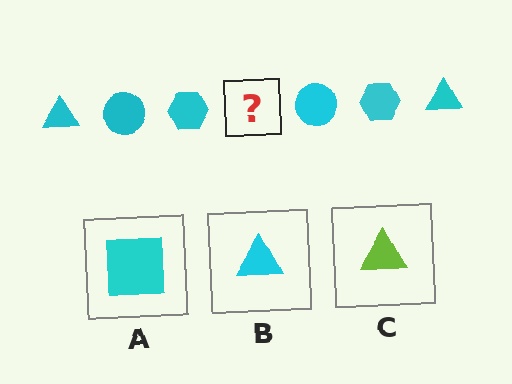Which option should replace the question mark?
Option B.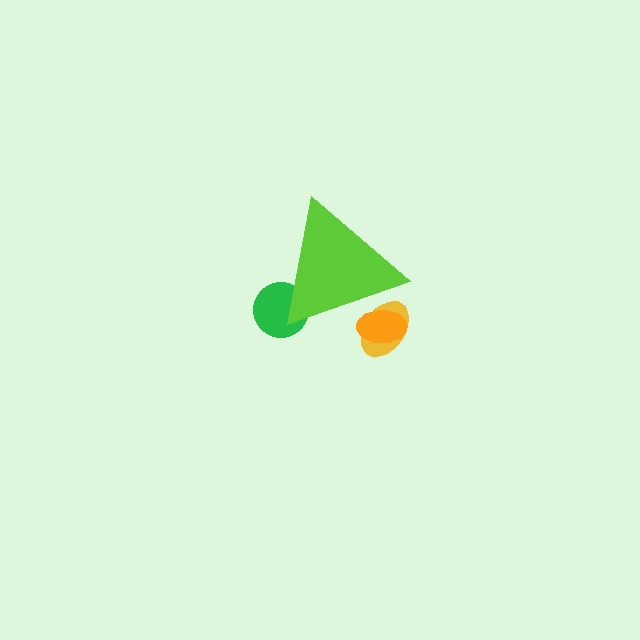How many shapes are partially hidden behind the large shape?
3 shapes are partially hidden.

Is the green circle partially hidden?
Yes, the green circle is partially hidden behind the lime triangle.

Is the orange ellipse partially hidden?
Yes, the orange ellipse is partially hidden behind the lime triangle.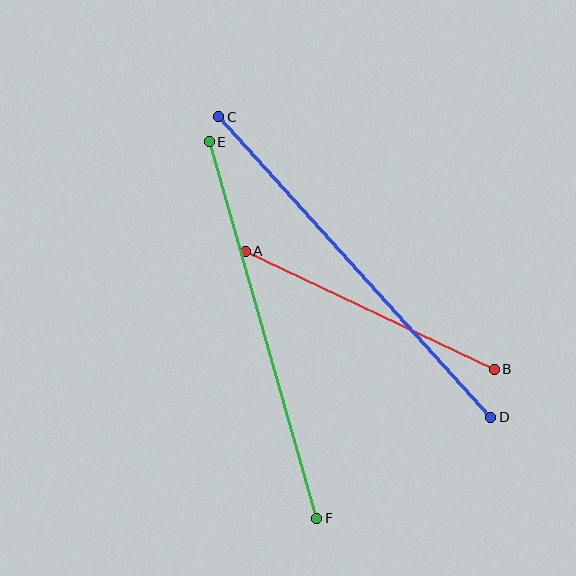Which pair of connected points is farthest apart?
Points C and D are farthest apart.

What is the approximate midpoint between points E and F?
The midpoint is at approximately (263, 330) pixels.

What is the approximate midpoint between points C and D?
The midpoint is at approximately (355, 267) pixels.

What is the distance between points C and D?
The distance is approximately 405 pixels.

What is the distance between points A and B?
The distance is approximately 276 pixels.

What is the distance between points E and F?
The distance is approximately 392 pixels.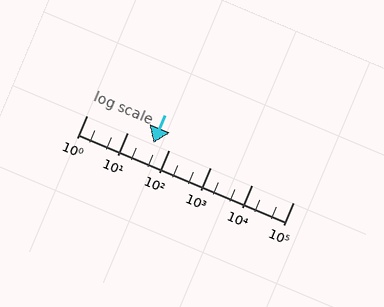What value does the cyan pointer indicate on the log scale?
The pointer indicates approximately 42.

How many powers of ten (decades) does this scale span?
The scale spans 5 decades, from 1 to 100000.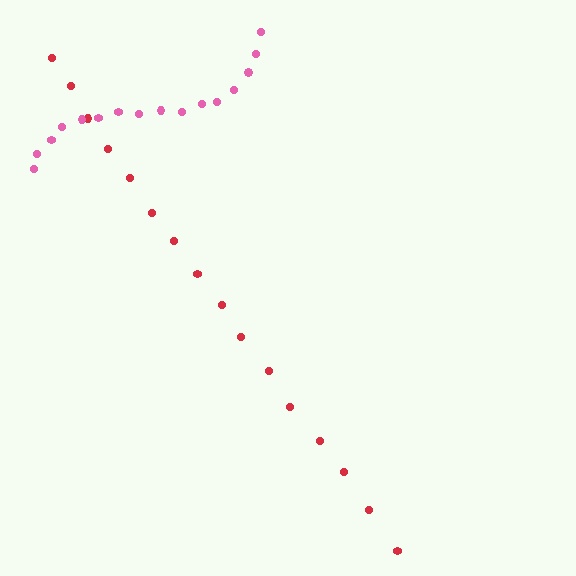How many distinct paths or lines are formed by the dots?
There are 2 distinct paths.